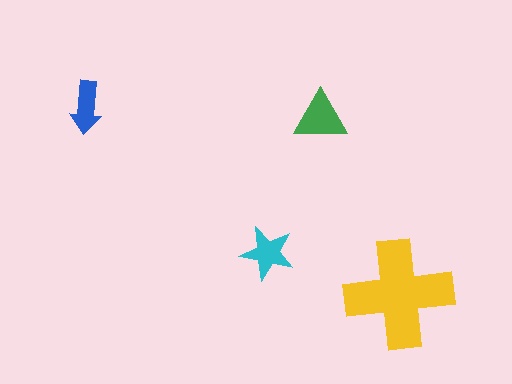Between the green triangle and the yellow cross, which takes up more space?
The yellow cross.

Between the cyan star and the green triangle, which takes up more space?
The green triangle.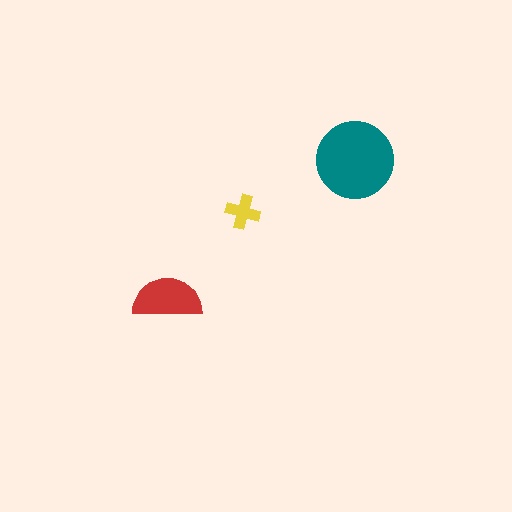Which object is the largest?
The teal circle.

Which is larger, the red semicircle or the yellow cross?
The red semicircle.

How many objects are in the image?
There are 3 objects in the image.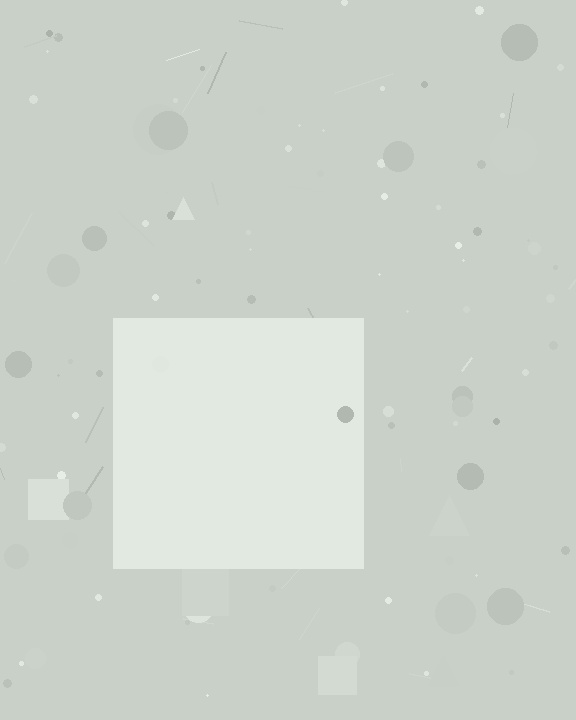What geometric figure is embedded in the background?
A square is embedded in the background.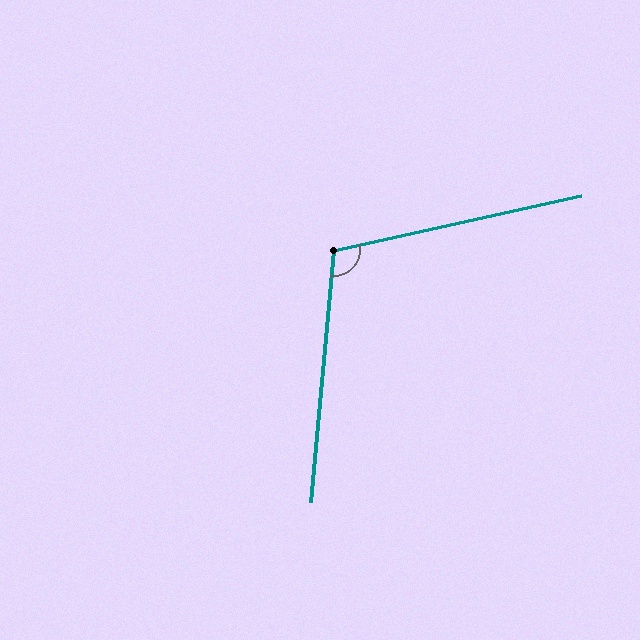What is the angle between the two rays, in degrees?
Approximately 108 degrees.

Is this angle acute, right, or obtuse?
It is obtuse.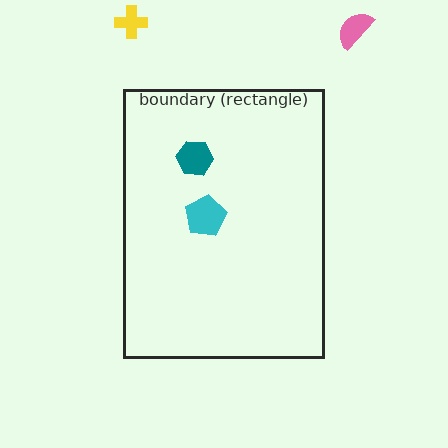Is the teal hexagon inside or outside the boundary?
Inside.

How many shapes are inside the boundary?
2 inside, 2 outside.